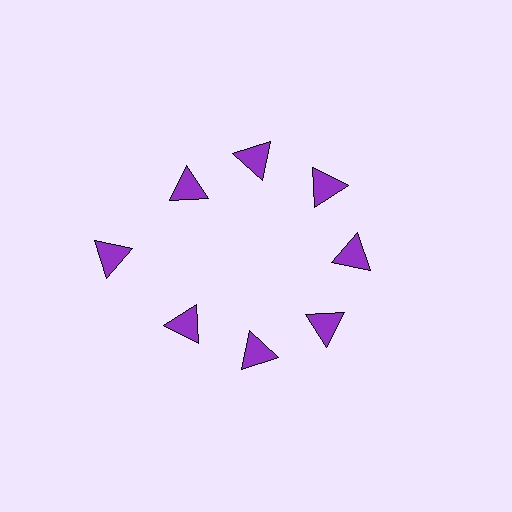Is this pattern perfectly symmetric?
No. The 8 purple triangles are arranged in a ring, but one element near the 9 o'clock position is pushed outward from the center, breaking the 8-fold rotational symmetry.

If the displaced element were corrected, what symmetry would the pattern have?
It would have 8-fold rotational symmetry — the pattern would map onto itself every 45 degrees.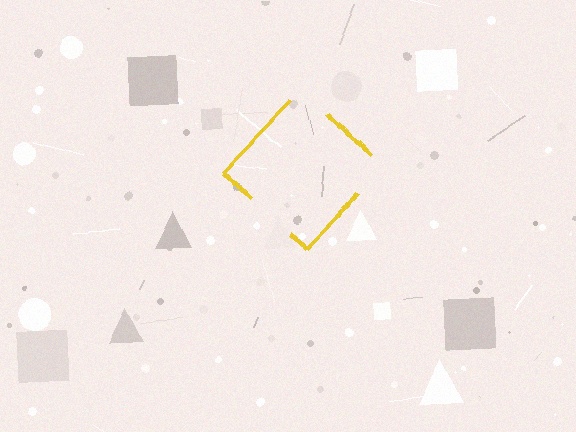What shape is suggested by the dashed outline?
The dashed outline suggests a diamond.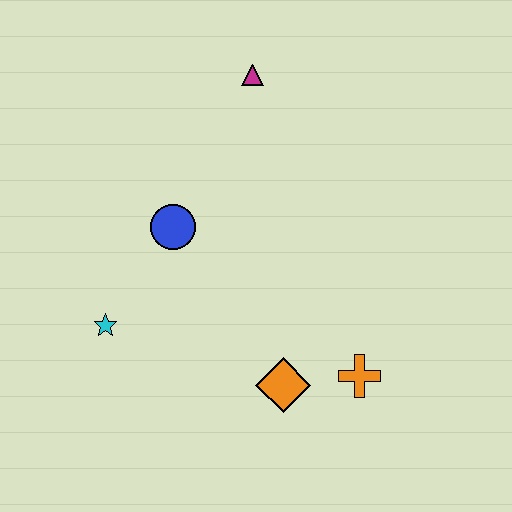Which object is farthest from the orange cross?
The magenta triangle is farthest from the orange cross.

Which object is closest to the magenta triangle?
The blue circle is closest to the magenta triangle.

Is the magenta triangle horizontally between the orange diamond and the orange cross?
No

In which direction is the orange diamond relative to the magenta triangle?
The orange diamond is below the magenta triangle.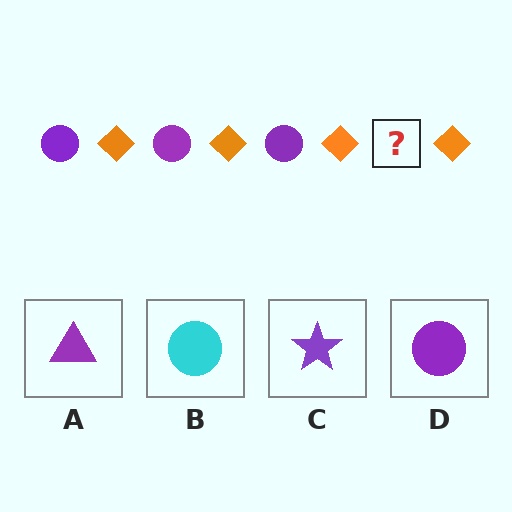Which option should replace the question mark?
Option D.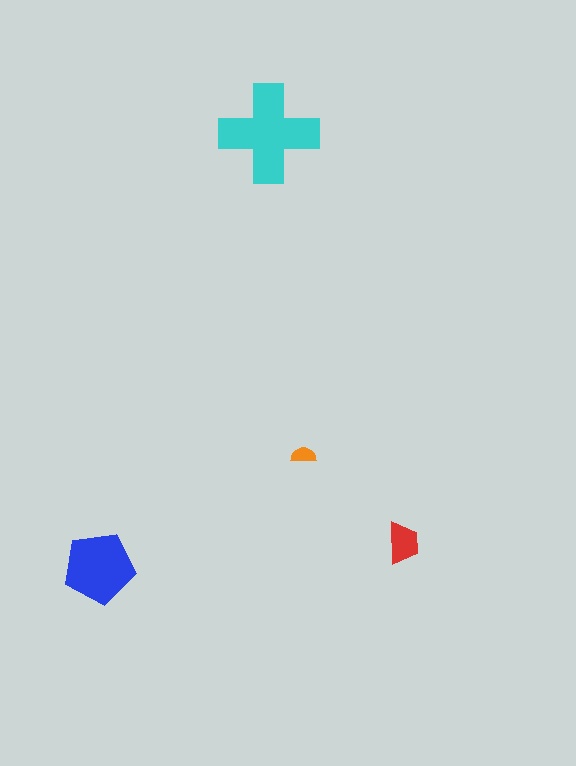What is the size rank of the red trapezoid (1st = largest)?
3rd.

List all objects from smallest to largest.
The orange semicircle, the red trapezoid, the blue pentagon, the cyan cross.